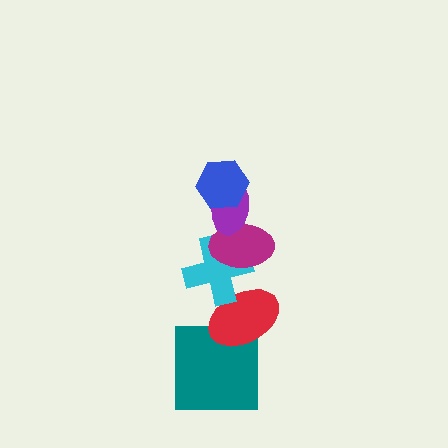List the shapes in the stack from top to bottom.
From top to bottom: the blue hexagon, the purple ellipse, the magenta ellipse, the cyan cross, the red ellipse, the teal square.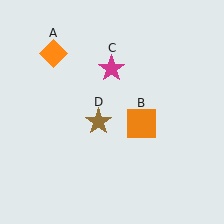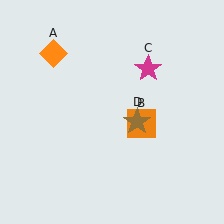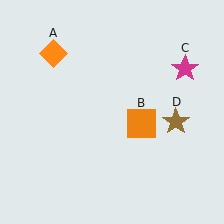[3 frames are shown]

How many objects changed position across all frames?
2 objects changed position: magenta star (object C), brown star (object D).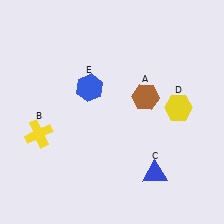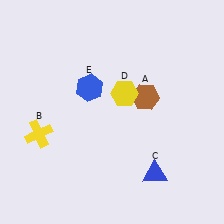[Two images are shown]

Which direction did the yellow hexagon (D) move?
The yellow hexagon (D) moved left.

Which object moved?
The yellow hexagon (D) moved left.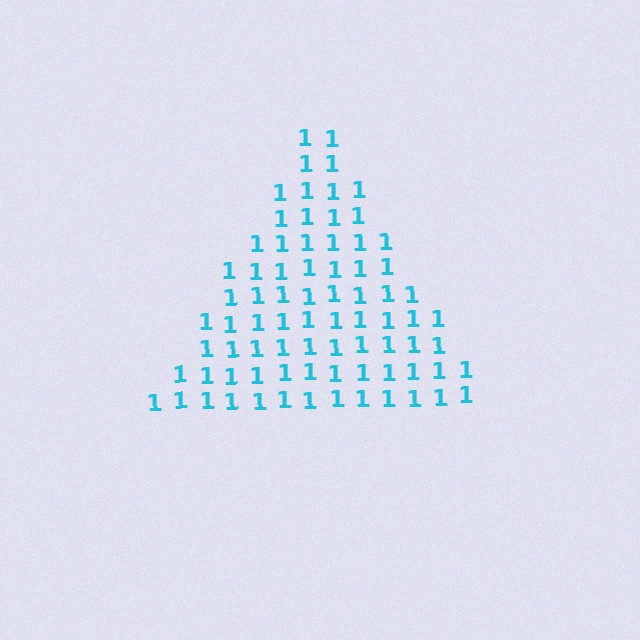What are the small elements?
The small elements are digit 1's.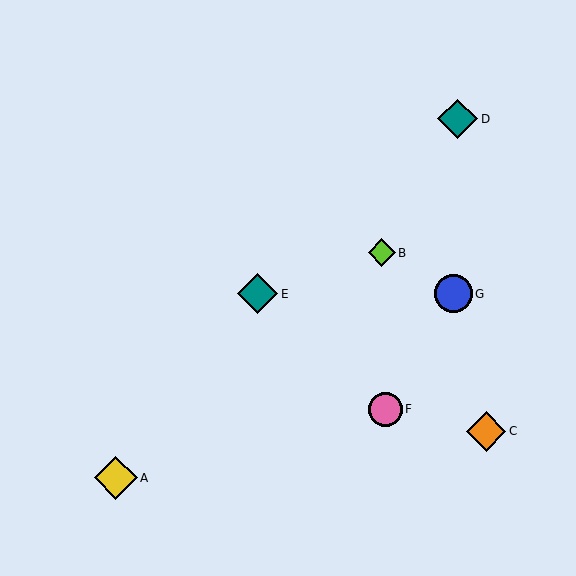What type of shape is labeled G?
Shape G is a blue circle.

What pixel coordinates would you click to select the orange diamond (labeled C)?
Click at (486, 431) to select the orange diamond C.